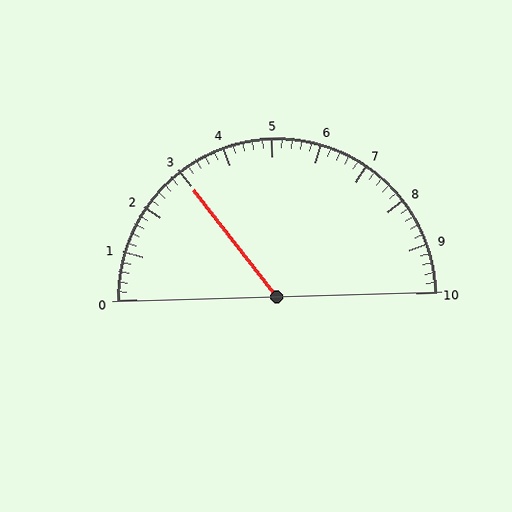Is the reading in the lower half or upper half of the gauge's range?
The reading is in the lower half of the range (0 to 10).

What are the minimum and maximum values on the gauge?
The gauge ranges from 0 to 10.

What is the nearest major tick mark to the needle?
The nearest major tick mark is 3.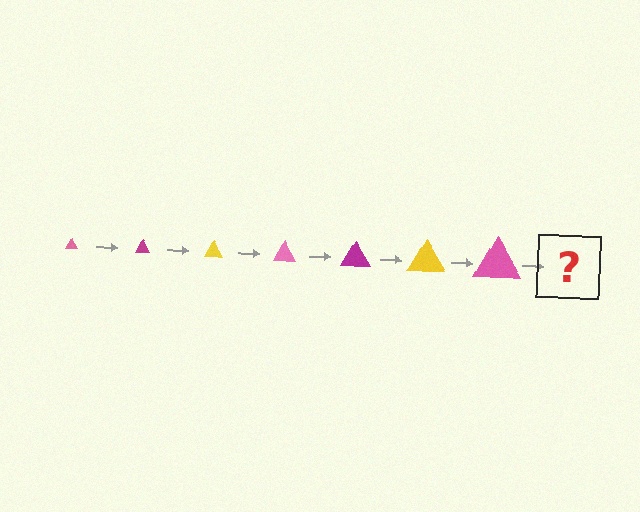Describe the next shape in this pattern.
It should be a magenta triangle, larger than the previous one.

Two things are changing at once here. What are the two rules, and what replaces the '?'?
The two rules are that the triangle grows larger each step and the color cycles through pink, magenta, and yellow. The '?' should be a magenta triangle, larger than the previous one.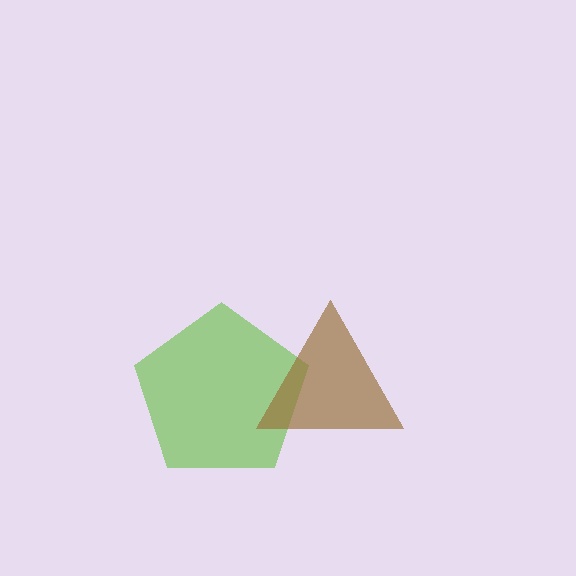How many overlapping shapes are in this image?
There are 2 overlapping shapes in the image.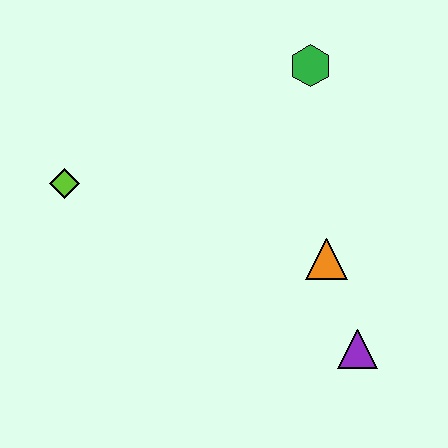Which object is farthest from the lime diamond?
The purple triangle is farthest from the lime diamond.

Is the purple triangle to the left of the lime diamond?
No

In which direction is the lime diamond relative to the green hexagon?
The lime diamond is to the left of the green hexagon.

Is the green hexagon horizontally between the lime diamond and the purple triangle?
Yes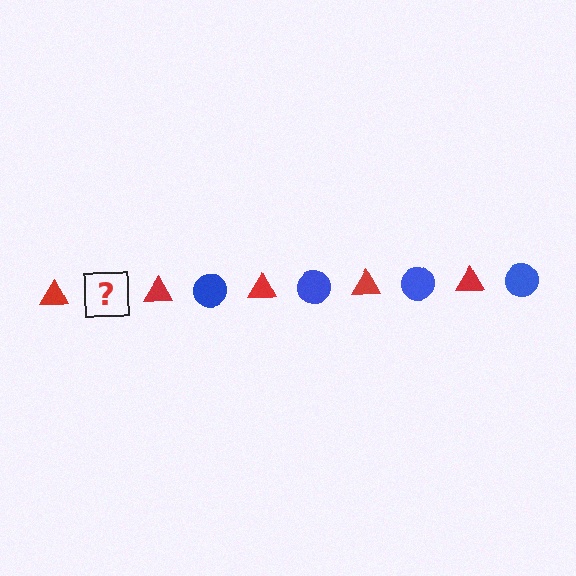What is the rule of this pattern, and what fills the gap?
The rule is that the pattern alternates between red triangle and blue circle. The gap should be filled with a blue circle.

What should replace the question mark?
The question mark should be replaced with a blue circle.